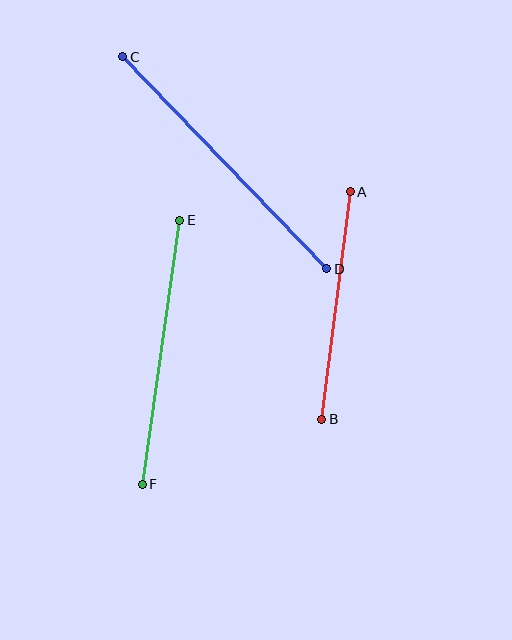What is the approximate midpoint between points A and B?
The midpoint is at approximately (336, 305) pixels.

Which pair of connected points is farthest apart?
Points C and D are farthest apart.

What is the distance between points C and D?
The distance is approximately 294 pixels.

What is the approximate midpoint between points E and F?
The midpoint is at approximately (161, 352) pixels.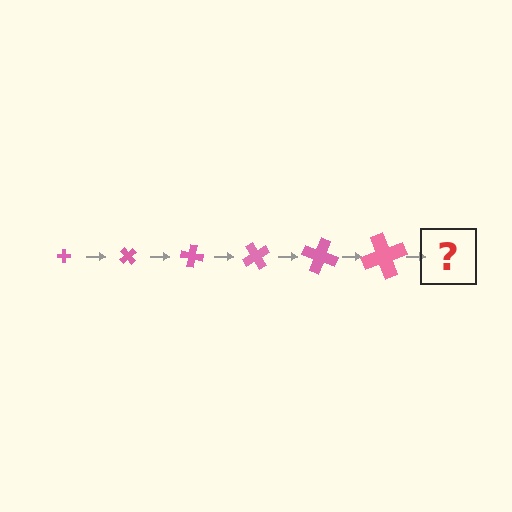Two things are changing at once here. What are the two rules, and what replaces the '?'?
The two rules are that the cross grows larger each step and it rotates 50 degrees each step. The '?' should be a cross, larger than the previous one and rotated 300 degrees from the start.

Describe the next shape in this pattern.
It should be a cross, larger than the previous one and rotated 300 degrees from the start.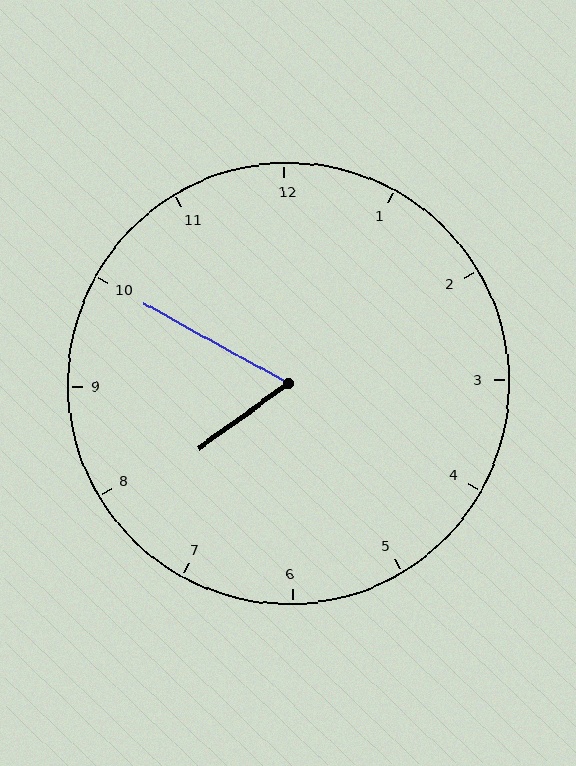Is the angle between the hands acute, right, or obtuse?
It is acute.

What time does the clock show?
7:50.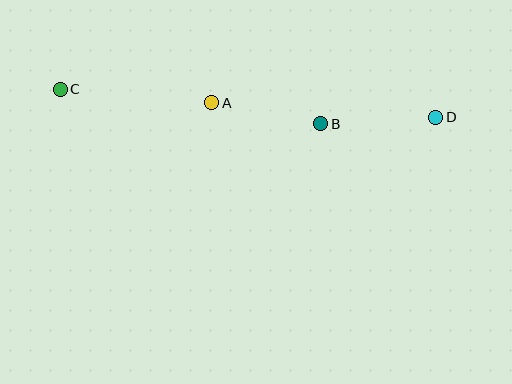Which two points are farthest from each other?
Points C and D are farthest from each other.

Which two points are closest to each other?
Points A and B are closest to each other.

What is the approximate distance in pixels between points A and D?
The distance between A and D is approximately 224 pixels.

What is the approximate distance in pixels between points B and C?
The distance between B and C is approximately 263 pixels.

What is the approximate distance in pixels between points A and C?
The distance between A and C is approximately 152 pixels.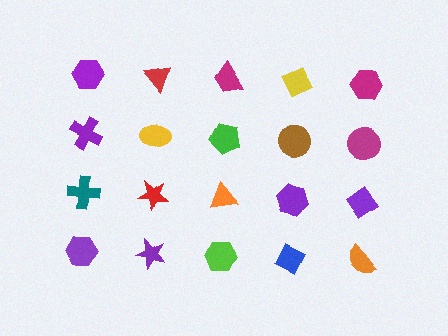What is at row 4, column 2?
A purple star.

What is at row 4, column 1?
A purple hexagon.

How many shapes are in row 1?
5 shapes.